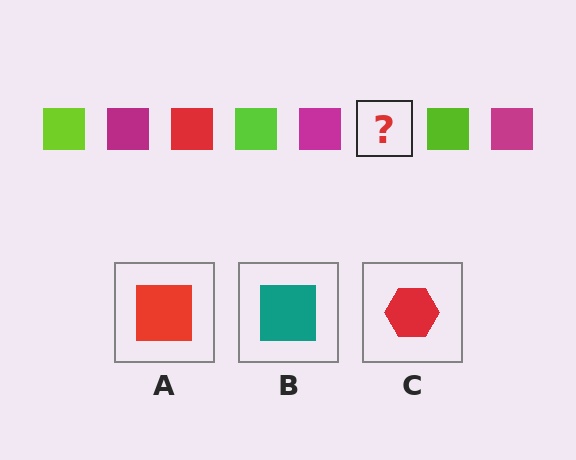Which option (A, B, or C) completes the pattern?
A.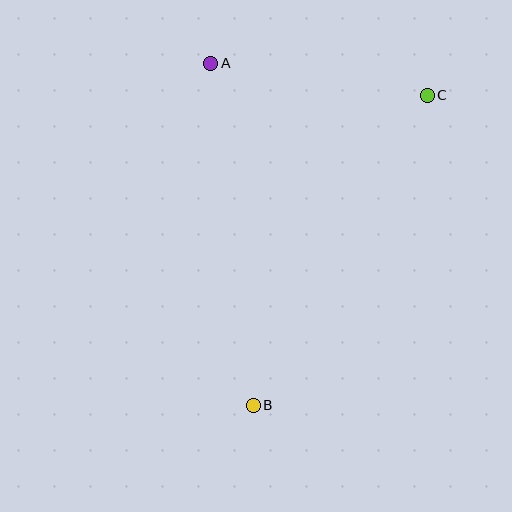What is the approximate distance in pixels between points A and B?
The distance between A and B is approximately 344 pixels.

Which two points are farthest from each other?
Points B and C are farthest from each other.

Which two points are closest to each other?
Points A and C are closest to each other.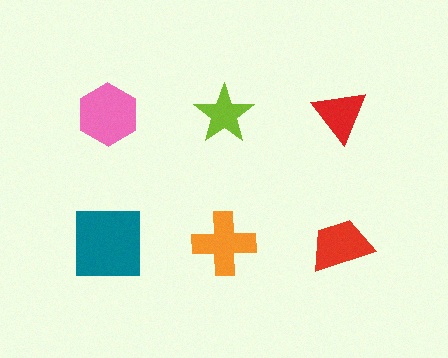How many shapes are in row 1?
3 shapes.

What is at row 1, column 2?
A lime star.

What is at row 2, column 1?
A teal square.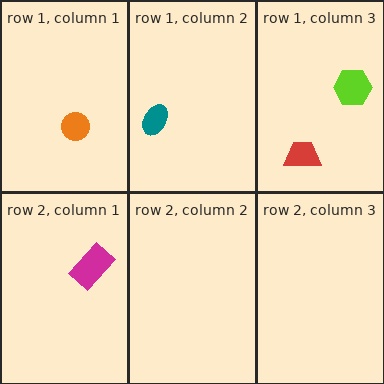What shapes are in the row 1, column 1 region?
The orange circle.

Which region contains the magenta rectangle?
The row 2, column 1 region.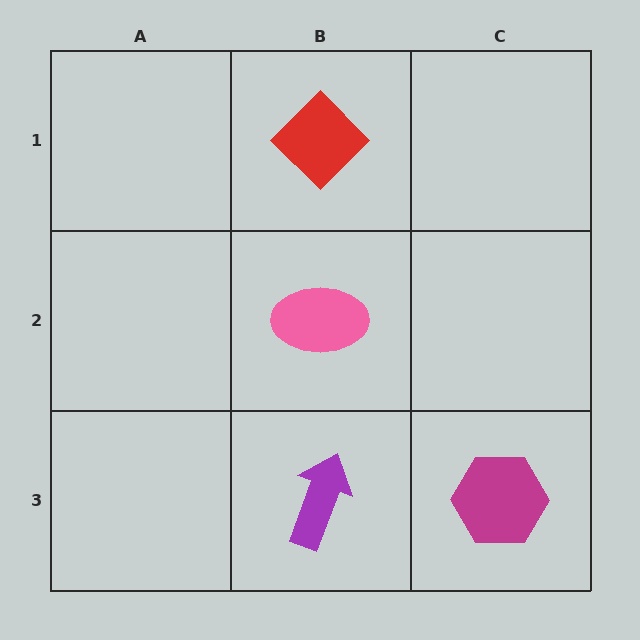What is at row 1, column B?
A red diamond.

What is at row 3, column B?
A purple arrow.